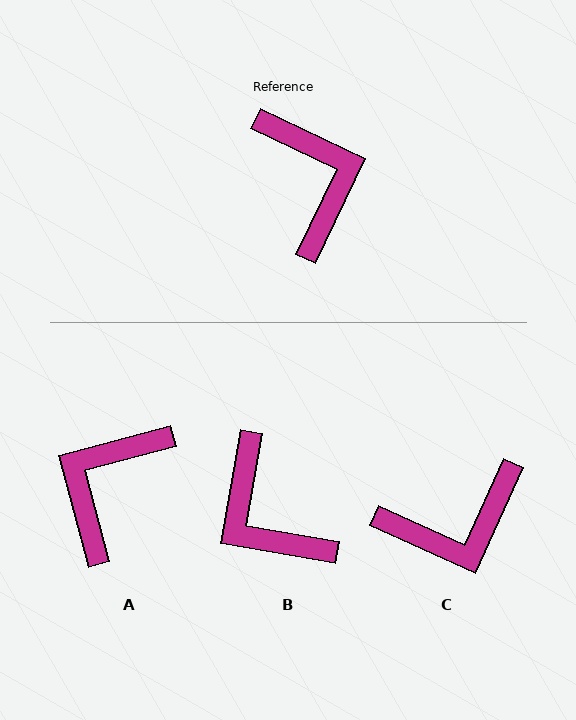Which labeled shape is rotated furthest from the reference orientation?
B, about 164 degrees away.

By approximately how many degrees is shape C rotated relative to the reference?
Approximately 89 degrees clockwise.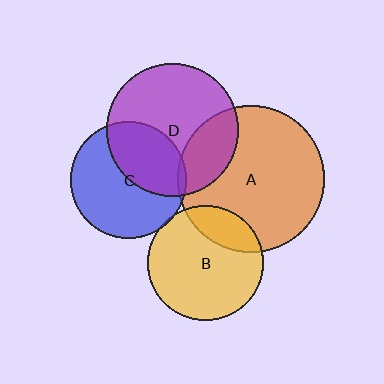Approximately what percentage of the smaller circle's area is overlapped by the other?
Approximately 40%.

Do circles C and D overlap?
Yes.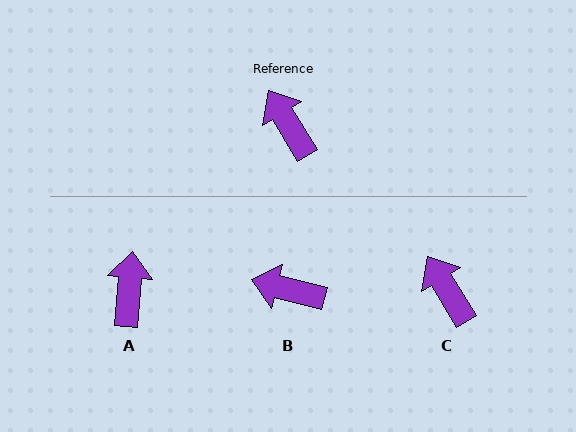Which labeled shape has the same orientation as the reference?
C.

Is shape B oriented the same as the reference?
No, it is off by about 44 degrees.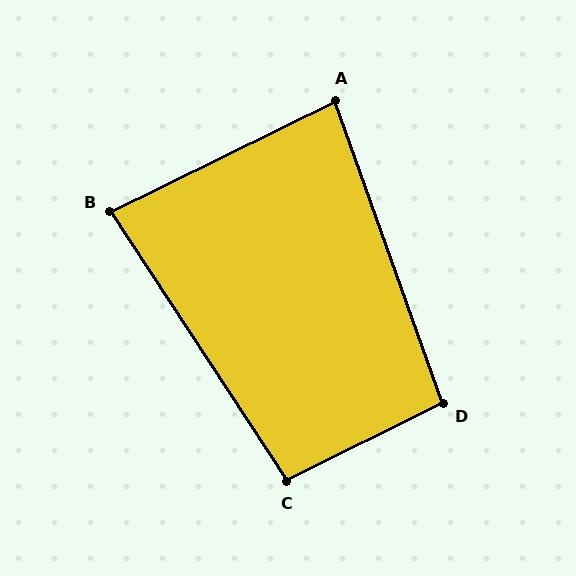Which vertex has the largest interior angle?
D, at approximately 97 degrees.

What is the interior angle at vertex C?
Approximately 97 degrees (obtuse).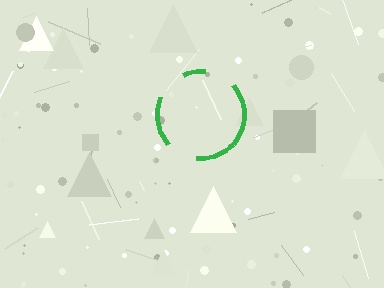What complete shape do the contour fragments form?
The contour fragments form a circle.